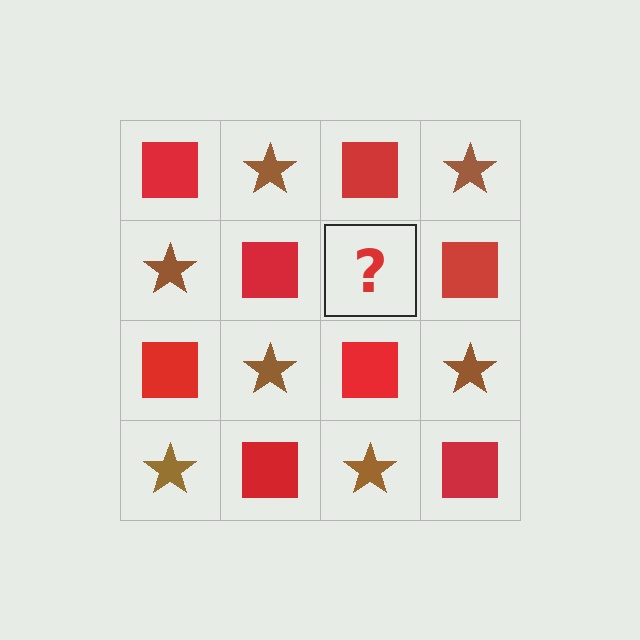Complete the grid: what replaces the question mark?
The question mark should be replaced with a brown star.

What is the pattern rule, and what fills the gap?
The rule is that it alternates red square and brown star in a checkerboard pattern. The gap should be filled with a brown star.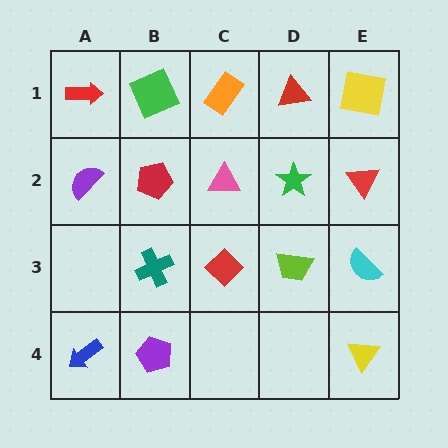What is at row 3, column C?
A red diamond.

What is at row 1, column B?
A green square.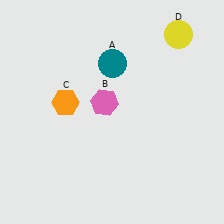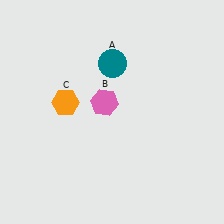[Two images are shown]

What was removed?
The yellow circle (D) was removed in Image 2.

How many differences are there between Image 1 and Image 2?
There is 1 difference between the two images.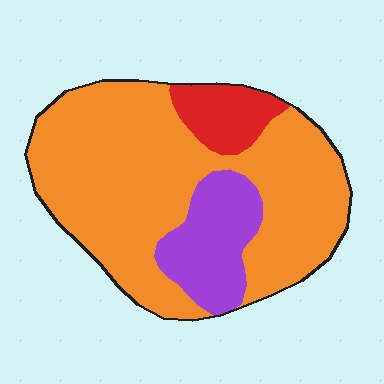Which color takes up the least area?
Red, at roughly 10%.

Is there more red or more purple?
Purple.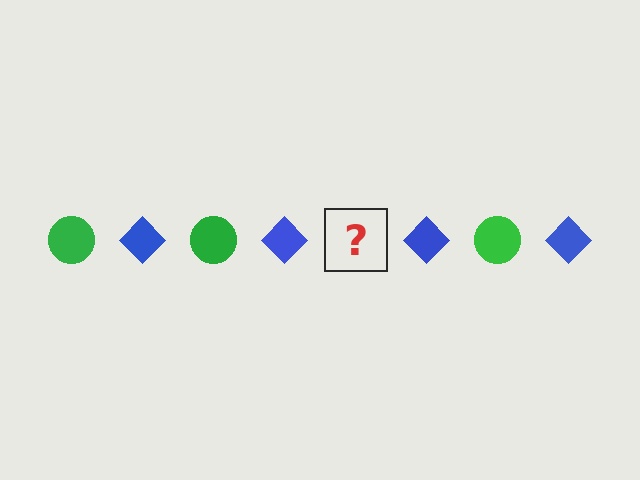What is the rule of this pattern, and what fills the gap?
The rule is that the pattern alternates between green circle and blue diamond. The gap should be filled with a green circle.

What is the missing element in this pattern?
The missing element is a green circle.